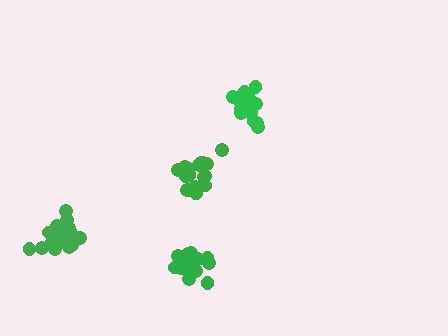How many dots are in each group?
Group 1: 17 dots, Group 2: 20 dots, Group 3: 16 dots, Group 4: 18 dots (71 total).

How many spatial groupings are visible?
There are 4 spatial groupings.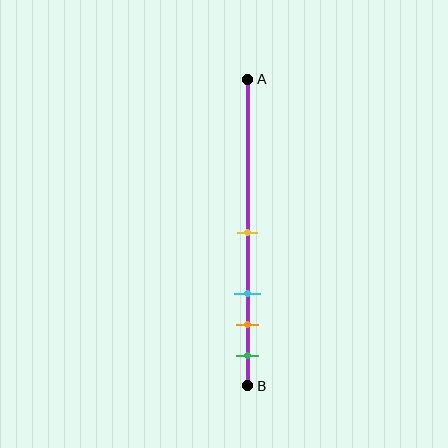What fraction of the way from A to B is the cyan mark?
The cyan mark is approximately 70% (0.7) of the way from A to B.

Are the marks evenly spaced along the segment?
No, the marks are not evenly spaced.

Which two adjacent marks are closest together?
The orange and green marks are the closest adjacent pair.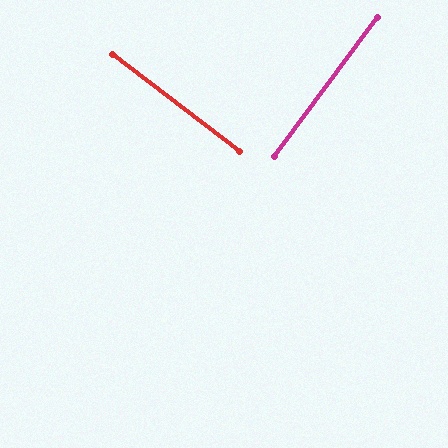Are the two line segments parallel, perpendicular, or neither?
Perpendicular — they meet at approximately 89°.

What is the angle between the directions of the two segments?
Approximately 89 degrees.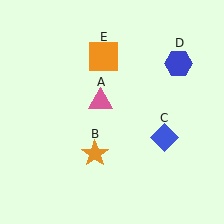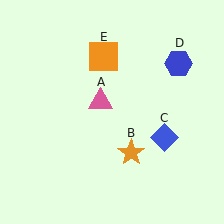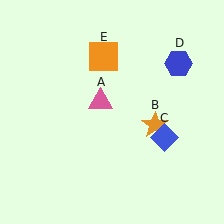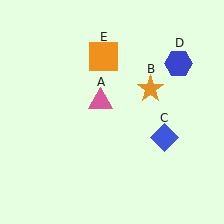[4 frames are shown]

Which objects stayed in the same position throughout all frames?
Pink triangle (object A) and blue diamond (object C) and blue hexagon (object D) and orange square (object E) remained stationary.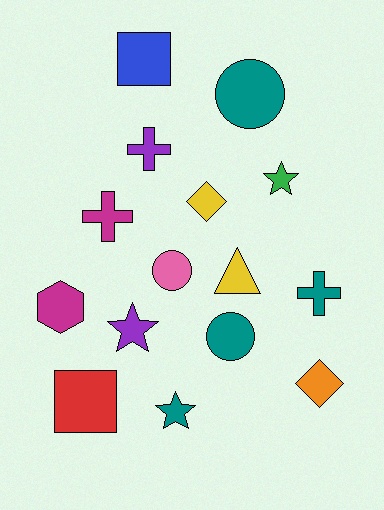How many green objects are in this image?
There is 1 green object.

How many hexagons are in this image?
There is 1 hexagon.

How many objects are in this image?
There are 15 objects.